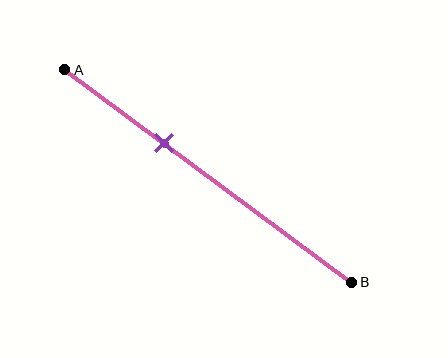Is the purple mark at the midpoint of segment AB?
No, the mark is at about 35% from A, not at the 50% midpoint.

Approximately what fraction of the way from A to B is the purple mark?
The purple mark is approximately 35% of the way from A to B.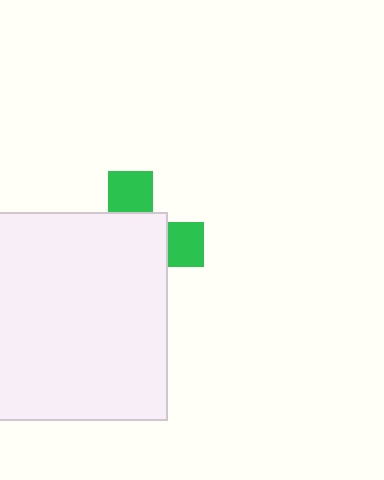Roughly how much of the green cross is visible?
A small part of it is visible (roughly 30%).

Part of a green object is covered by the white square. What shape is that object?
It is a cross.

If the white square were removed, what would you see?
You would see the complete green cross.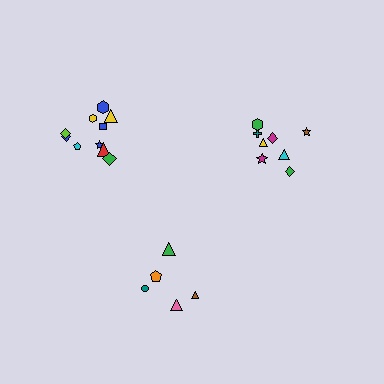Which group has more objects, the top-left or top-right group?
The top-left group.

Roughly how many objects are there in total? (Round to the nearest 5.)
Roughly 25 objects in total.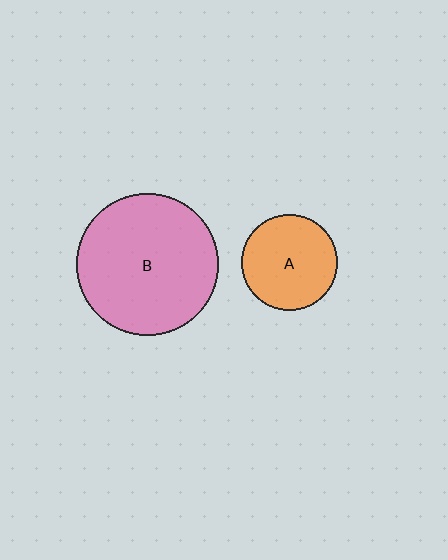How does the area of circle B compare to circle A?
Approximately 2.2 times.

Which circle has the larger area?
Circle B (pink).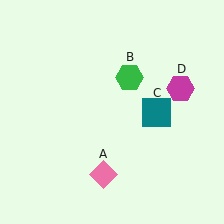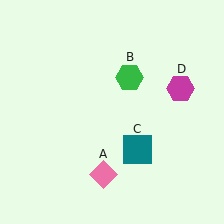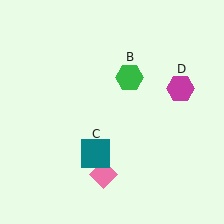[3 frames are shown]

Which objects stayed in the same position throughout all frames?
Pink diamond (object A) and green hexagon (object B) and magenta hexagon (object D) remained stationary.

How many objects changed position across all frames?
1 object changed position: teal square (object C).